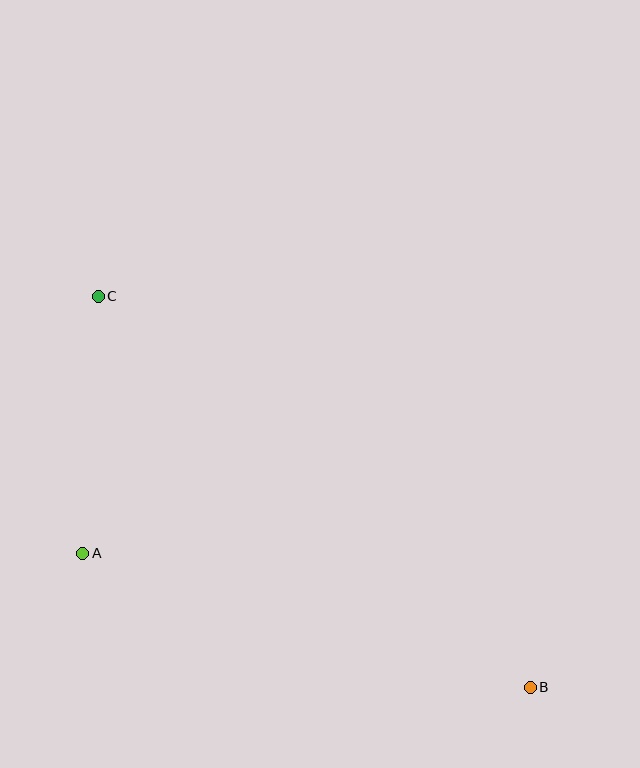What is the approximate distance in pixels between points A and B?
The distance between A and B is approximately 467 pixels.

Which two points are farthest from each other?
Points B and C are farthest from each other.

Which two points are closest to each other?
Points A and C are closest to each other.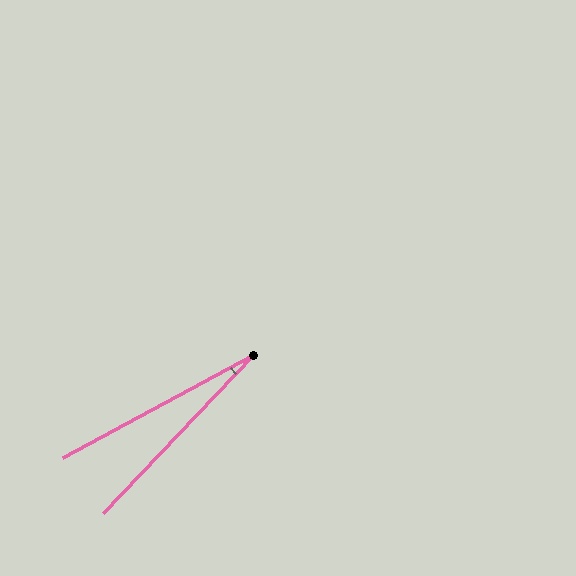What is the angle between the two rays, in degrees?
Approximately 18 degrees.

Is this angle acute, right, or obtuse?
It is acute.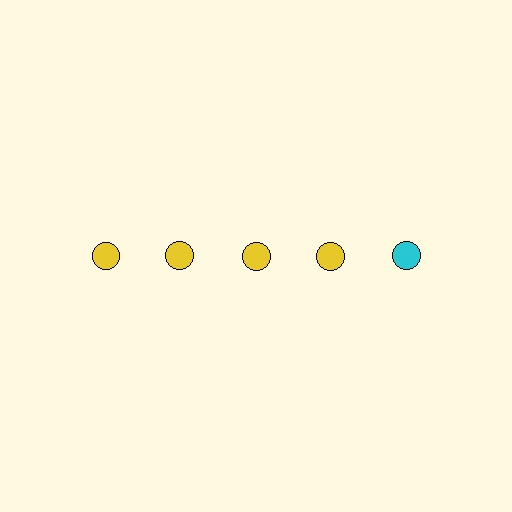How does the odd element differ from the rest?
It has a different color: cyan instead of yellow.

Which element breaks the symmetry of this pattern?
The cyan circle in the top row, rightmost column breaks the symmetry. All other shapes are yellow circles.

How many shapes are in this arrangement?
There are 5 shapes arranged in a grid pattern.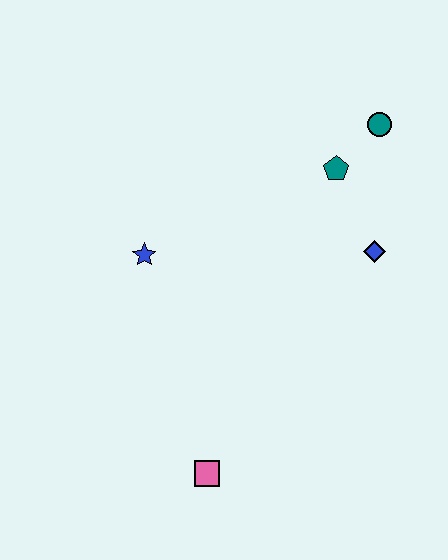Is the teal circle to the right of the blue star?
Yes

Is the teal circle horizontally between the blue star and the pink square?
No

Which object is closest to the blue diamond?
The teal pentagon is closest to the blue diamond.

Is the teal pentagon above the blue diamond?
Yes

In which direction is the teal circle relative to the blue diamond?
The teal circle is above the blue diamond.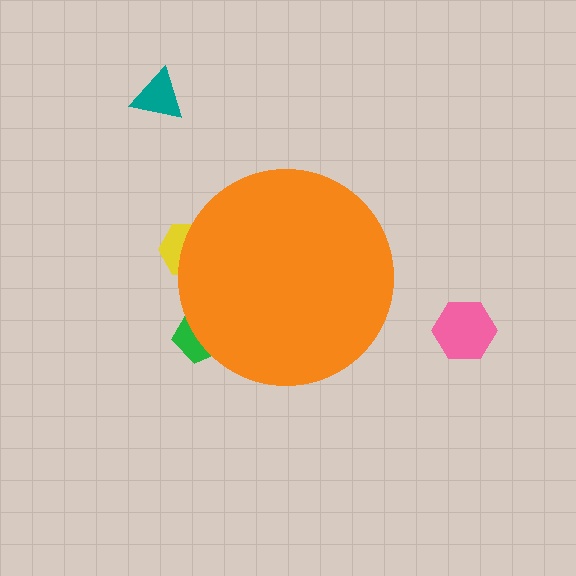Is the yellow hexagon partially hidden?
Yes, the yellow hexagon is partially hidden behind the orange circle.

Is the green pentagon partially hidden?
Yes, the green pentagon is partially hidden behind the orange circle.